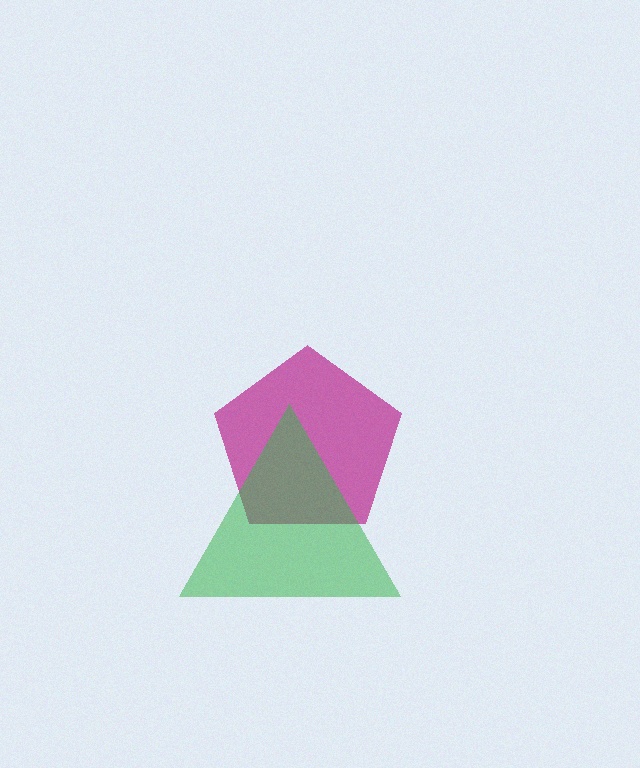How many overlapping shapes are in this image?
There are 2 overlapping shapes in the image.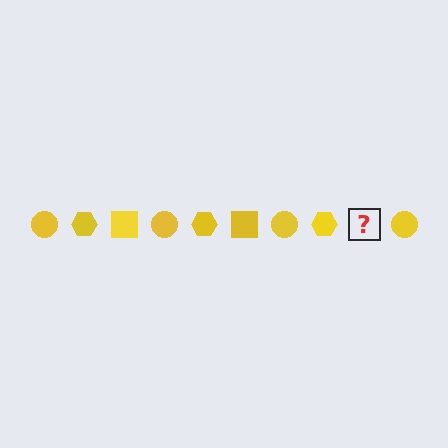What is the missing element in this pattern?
The missing element is a yellow square.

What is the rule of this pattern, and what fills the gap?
The rule is that the pattern cycles through circle, hexagon, square shapes in yellow. The gap should be filled with a yellow square.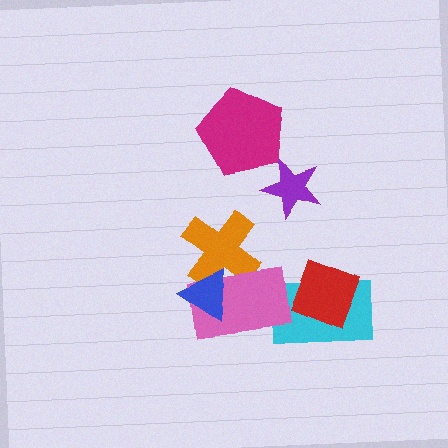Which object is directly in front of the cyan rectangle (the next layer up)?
The pink rectangle is directly in front of the cyan rectangle.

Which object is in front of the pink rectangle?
The blue triangle is in front of the pink rectangle.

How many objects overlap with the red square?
1 object overlaps with the red square.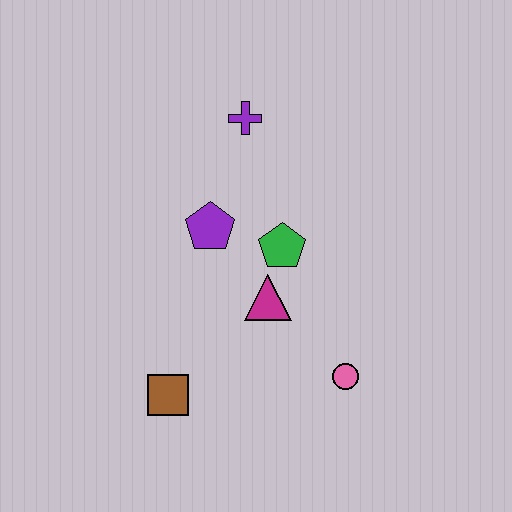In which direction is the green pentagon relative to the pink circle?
The green pentagon is above the pink circle.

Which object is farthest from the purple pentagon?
The pink circle is farthest from the purple pentagon.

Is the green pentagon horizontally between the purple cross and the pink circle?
Yes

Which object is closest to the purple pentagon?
The green pentagon is closest to the purple pentagon.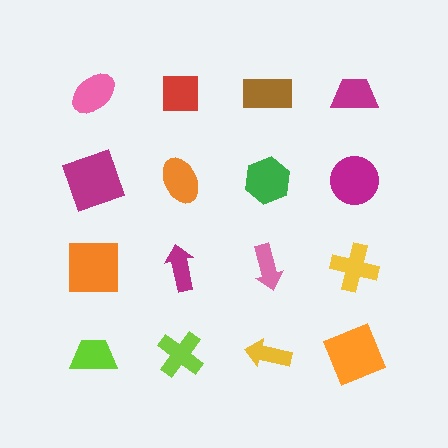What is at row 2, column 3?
A green hexagon.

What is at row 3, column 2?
A magenta arrow.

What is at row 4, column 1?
A lime trapezoid.